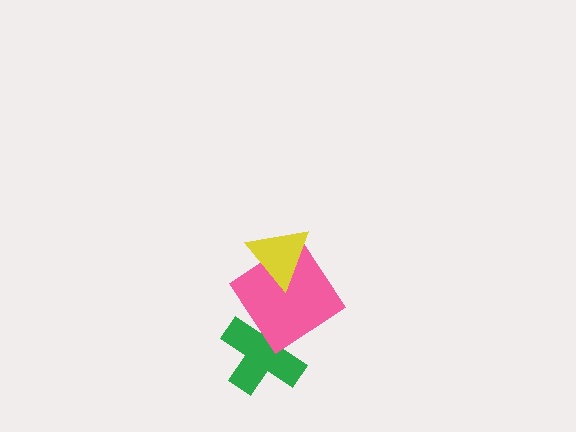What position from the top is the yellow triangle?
The yellow triangle is 1st from the top.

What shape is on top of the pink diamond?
The yellow triangle is on top of the pink diamond.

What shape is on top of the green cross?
The pink diamond is on top of the green cross.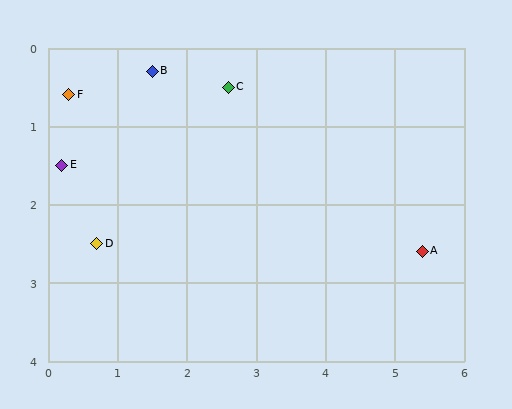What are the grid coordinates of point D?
Point D is at approximately (0.7, 2.5).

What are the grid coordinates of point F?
Point F is at approximately (0.3, 0.6).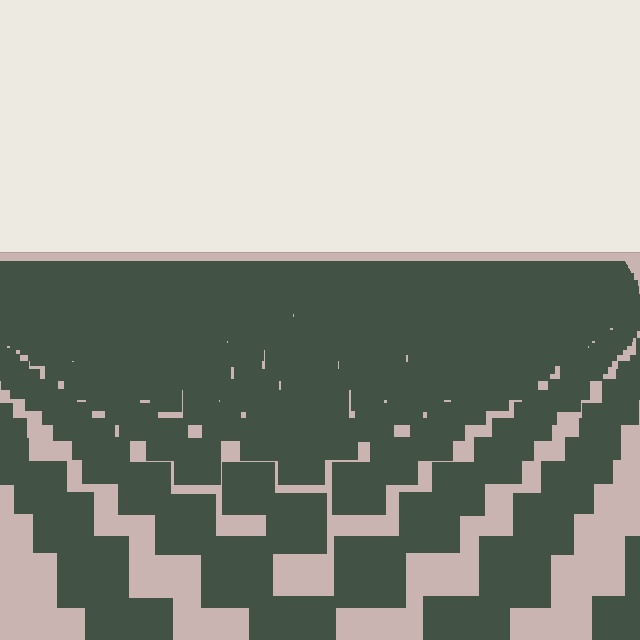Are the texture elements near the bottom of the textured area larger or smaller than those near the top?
Larger. Near the bottom, elements are closer to the viewer and appear at a bigger on-screen size.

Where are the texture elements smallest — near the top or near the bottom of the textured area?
Near the top.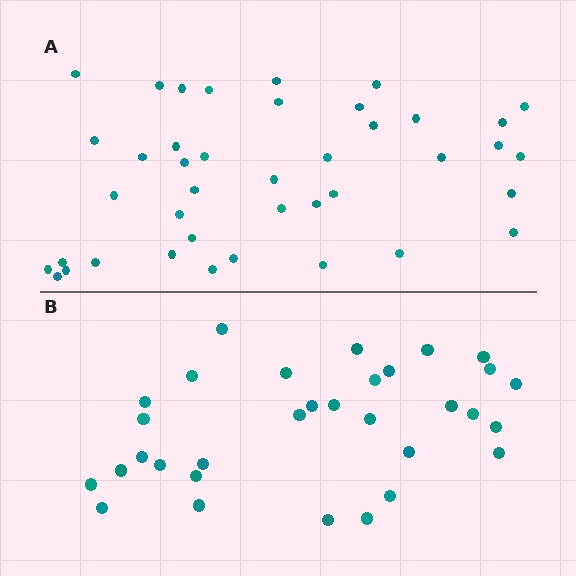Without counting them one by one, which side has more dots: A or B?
Region A (the top region) has more dots.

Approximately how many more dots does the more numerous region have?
Region A has roughly 8 or so more dots than region B.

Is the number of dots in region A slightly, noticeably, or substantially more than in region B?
Region A has noticeably more, but not dramatically so. The ratio is roughly 1.3 to 1.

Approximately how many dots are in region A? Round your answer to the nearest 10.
About 40 dots. (The exact count is 41, which rounds to 40.)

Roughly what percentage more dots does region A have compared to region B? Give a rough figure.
About 30% more.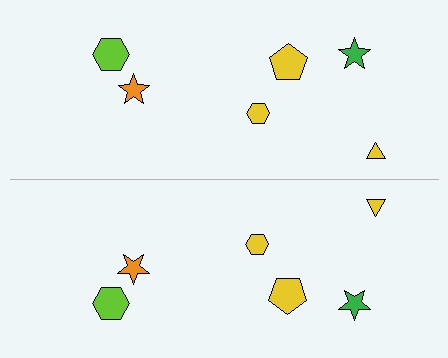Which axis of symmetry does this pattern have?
The pattern has a horizontal axis of symmetry running through the center of the image.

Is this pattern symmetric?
Yes, this pattern has bilateral (reflection) symmetry.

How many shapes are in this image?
There are 12 shapes in this image.